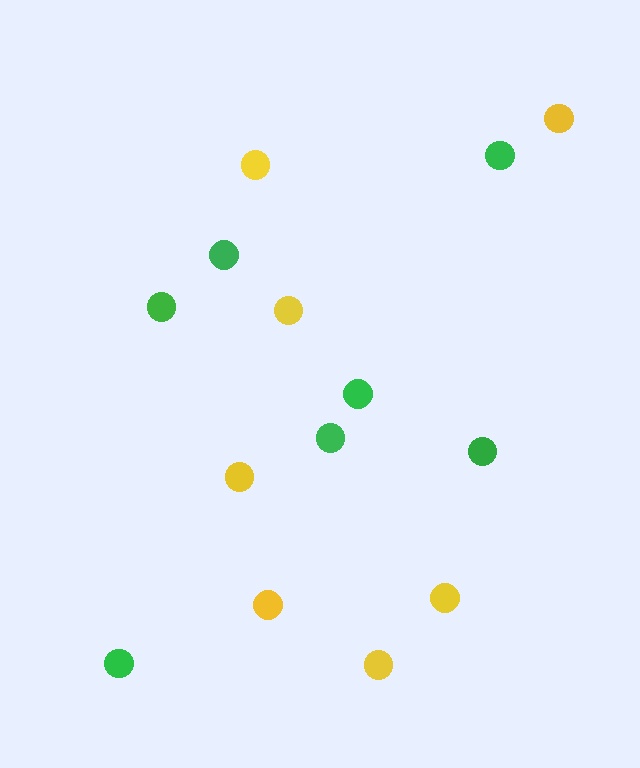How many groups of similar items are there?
There are 2 groups: one group of yellow circles (7) and one group of green circles (7).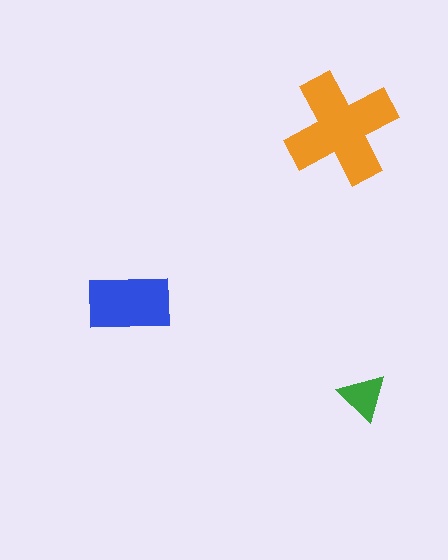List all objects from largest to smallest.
The orange cross, the blue rectangle, the green triangle.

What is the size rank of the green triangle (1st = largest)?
3rd.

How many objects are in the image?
There are 3 objects in the image.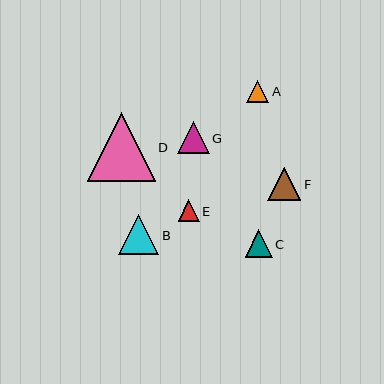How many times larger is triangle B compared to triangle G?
Triangle B is approximately 1.3 times the size of triangle G.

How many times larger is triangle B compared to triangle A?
Triangle B is approximately 1.8 times the size of triangle A.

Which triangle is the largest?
Triangle D is the largest with a size of approximately 68 pixels.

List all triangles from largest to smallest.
From largest to smallest: D, B, F, G, C, A, E.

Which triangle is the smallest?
Triangle E is the smallest with a size of approximately 21 pixels.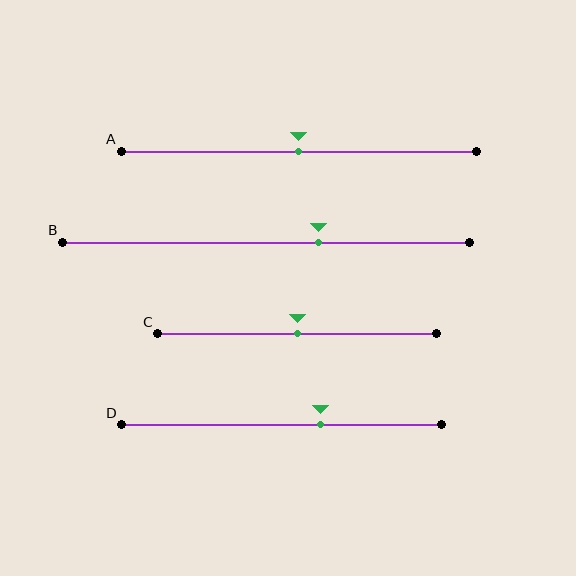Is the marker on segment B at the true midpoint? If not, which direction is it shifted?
No, the marker on segment B is shifted to the right by about 13% of the segment length.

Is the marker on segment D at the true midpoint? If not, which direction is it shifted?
No, the marker on segment D is shifted to the right by about 12% of the segment length.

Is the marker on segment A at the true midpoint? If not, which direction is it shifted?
Yes, the marker on segment A is at the true midpoint.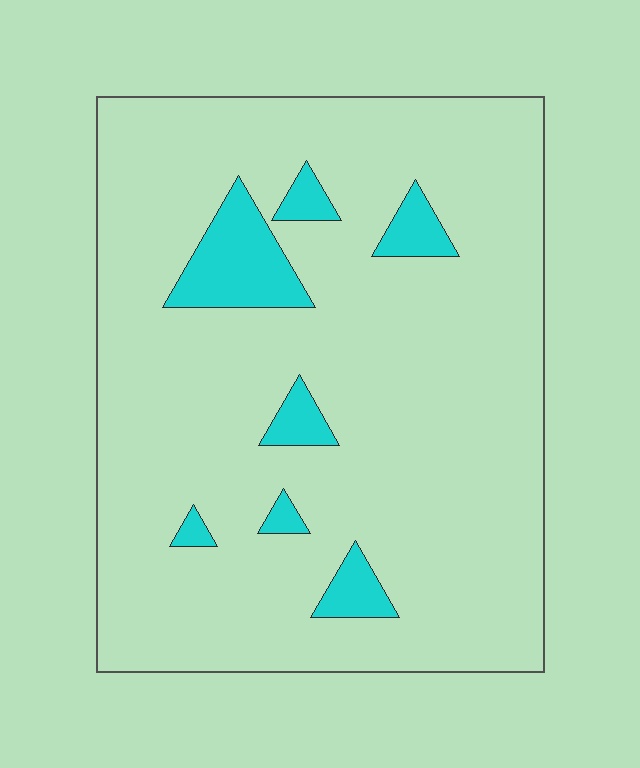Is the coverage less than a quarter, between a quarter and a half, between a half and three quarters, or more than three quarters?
Less than a quarter.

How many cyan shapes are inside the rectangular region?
7.